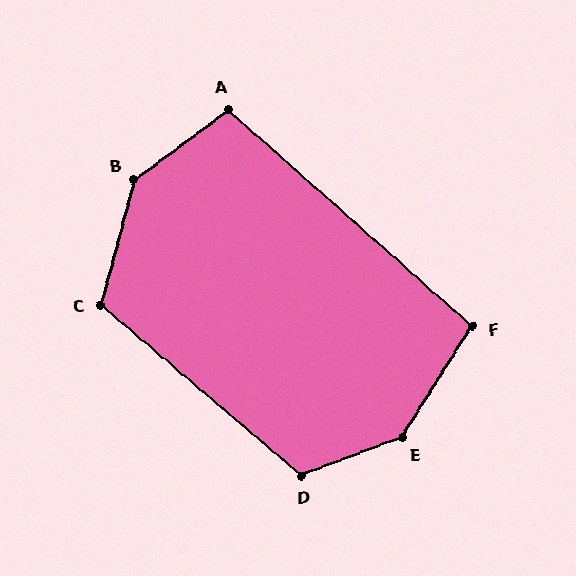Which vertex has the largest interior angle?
E, at approximately 143 degrees.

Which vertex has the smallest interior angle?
F, at approximately 99 degrees.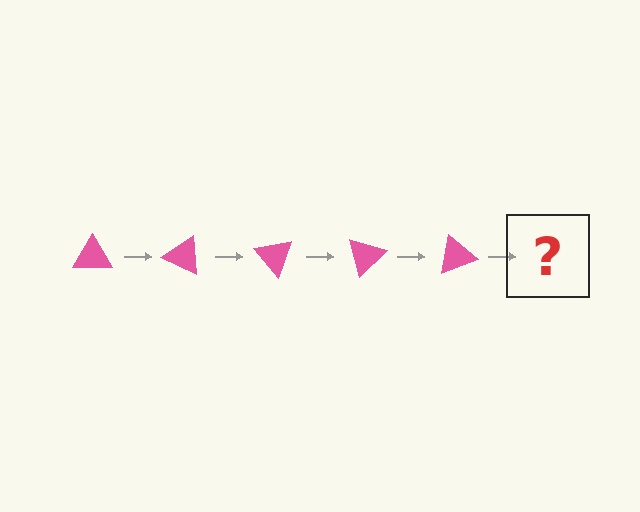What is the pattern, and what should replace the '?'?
The pattern is that the triangle rotates 25 degrees each step. The '?' should be a pink triangle rotated 125 degrees.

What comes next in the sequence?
The next element should be a pink triangle rotated 125 degrees.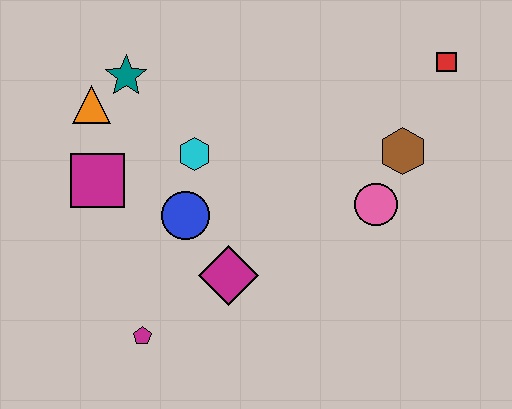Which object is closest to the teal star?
The orange triangle is closest to the teal star.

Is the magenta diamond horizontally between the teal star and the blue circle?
No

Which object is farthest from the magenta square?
The red square is farthest from the magenta square.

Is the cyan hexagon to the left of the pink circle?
Yes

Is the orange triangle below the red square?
Yes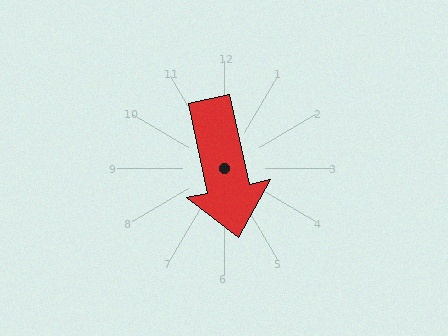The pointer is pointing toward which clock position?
Roughly 6 o'clock.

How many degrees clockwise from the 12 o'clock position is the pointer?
Approximately 168 degrees.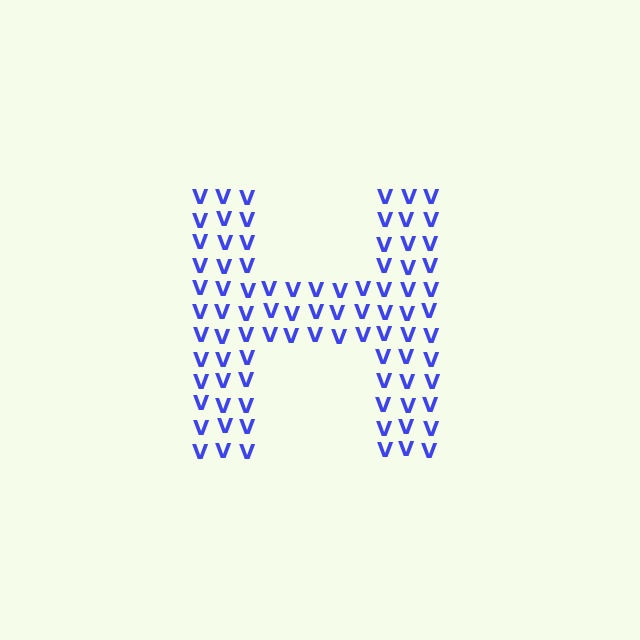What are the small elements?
The small elements are letter V's.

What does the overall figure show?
The overall figure shows the letter H.